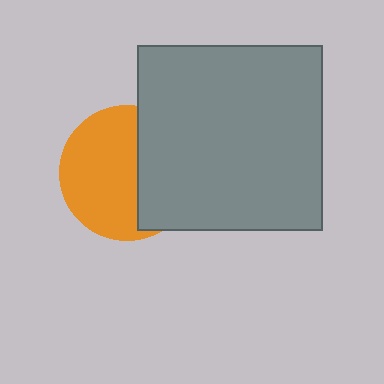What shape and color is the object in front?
The object in front is a gray square.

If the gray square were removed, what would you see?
You would see the complete orange circle.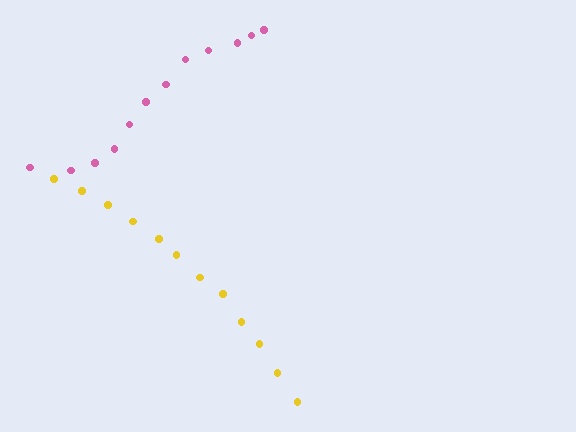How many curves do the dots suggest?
There are 2 distinct paths.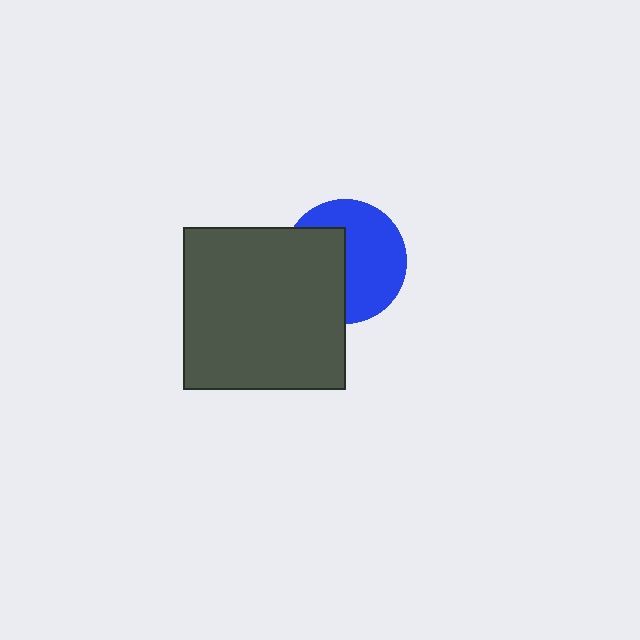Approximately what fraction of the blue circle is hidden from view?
Roughly 42% of the blue circle is hidden behind the dark gray square.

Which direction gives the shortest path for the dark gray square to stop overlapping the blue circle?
Moving left gives the shortest separation.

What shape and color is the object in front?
The object in front is a dark gray square.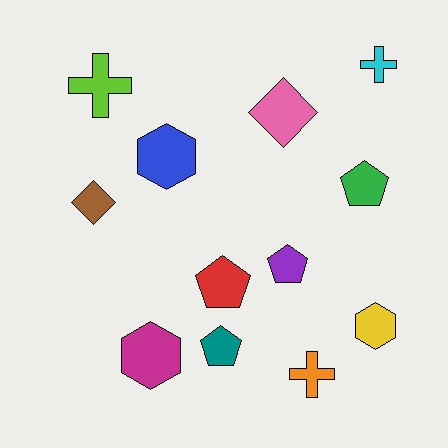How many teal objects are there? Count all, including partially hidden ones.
There is 1 teal object.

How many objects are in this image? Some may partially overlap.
There are 12 objects.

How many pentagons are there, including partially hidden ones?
There are 4 pentagons.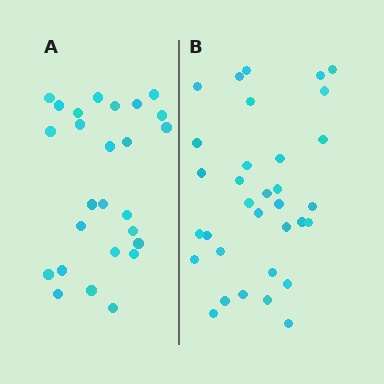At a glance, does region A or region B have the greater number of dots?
Region B (the right region) has more dots.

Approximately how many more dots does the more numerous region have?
Region B has roughly 8 or so more dots than region A.